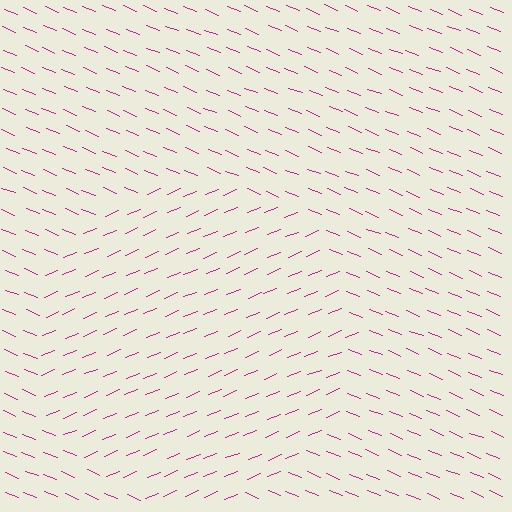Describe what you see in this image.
The image is filled with small magenta line segments. A circle region in the image has lines oriented differently from the surrounding lines, creating a visible texture boundary.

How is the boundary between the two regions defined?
The boundary is defined purely by a change in line orientation (approximately 45 degrees difference). All lines are the same color and thickness.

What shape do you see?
I see a circle.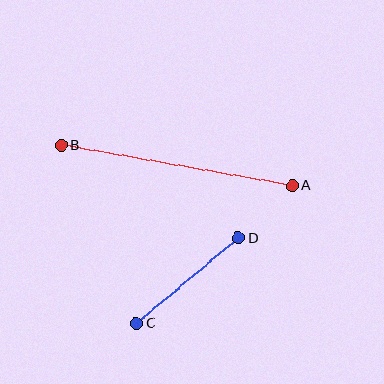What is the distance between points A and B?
The distance is approximately 234 pixels.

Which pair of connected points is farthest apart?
Points A and B are farthest apart.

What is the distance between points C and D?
The distance is approximately 133 pixels.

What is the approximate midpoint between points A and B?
The midpoint is at approximately (177, 165) pixels.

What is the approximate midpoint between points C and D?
The midpoint is at approximately (188, 281) pixels.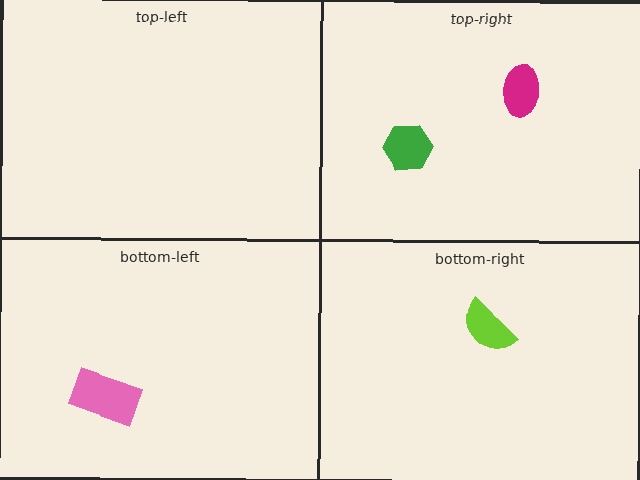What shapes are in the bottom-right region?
The lime semicircle.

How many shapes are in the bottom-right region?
1.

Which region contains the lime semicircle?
The bottom-right region.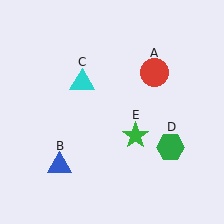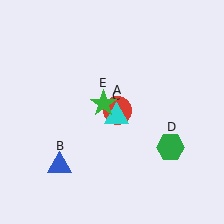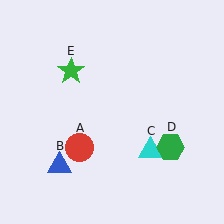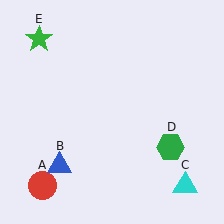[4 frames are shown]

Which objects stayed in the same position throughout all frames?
Blue triangle (object B) and green hexagon (object D) remained stationary.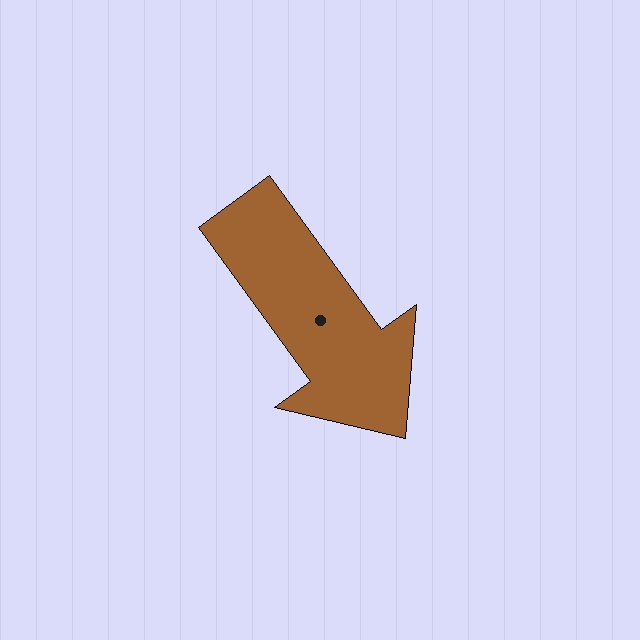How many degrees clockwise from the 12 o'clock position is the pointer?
Approximately 144 degrees.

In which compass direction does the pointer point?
Southeast.